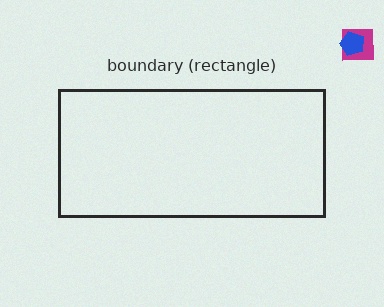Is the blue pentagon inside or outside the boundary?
Outside.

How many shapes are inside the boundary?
0 inside, 2 outside.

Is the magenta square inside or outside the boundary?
Outside.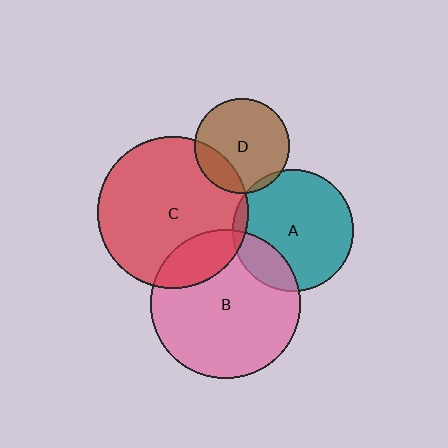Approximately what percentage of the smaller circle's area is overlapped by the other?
Approximately 5%.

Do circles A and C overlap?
Yes.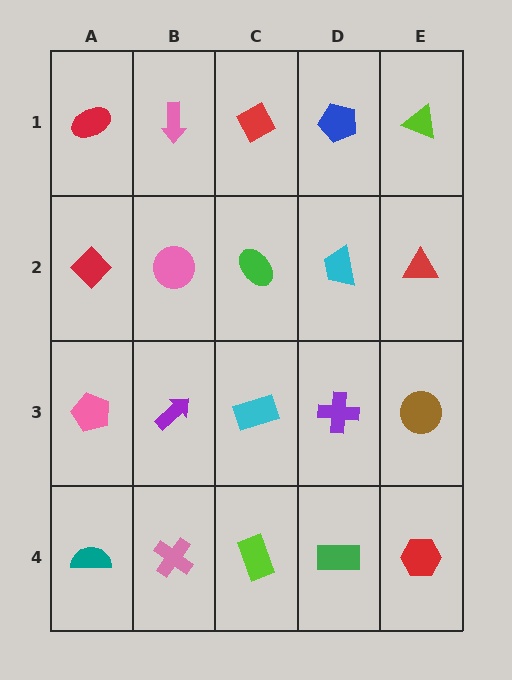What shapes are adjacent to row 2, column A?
A red ellipse (row 1, column A), a pink pentagon (row 3, column A), a pink circle (row 2, column B).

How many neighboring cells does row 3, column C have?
4.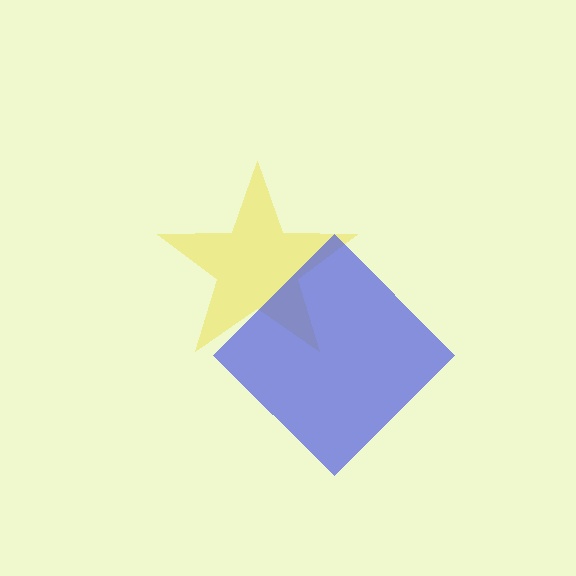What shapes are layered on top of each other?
The layered shapes are: a yellow star, a blue diamond.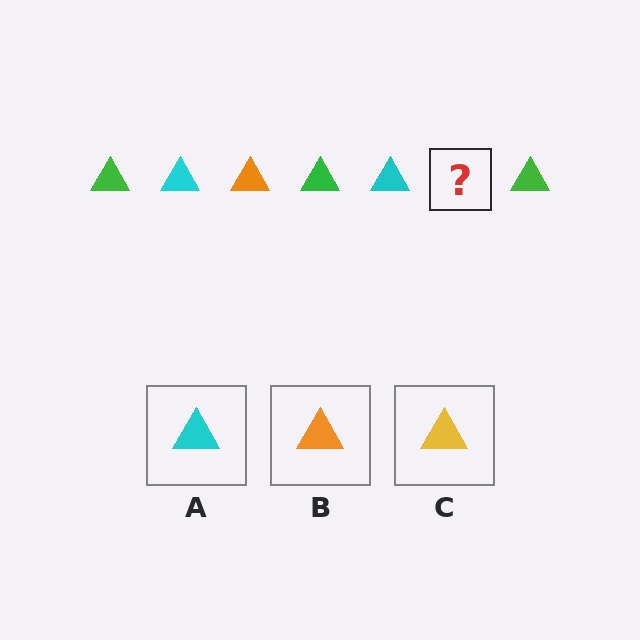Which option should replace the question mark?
Option B.